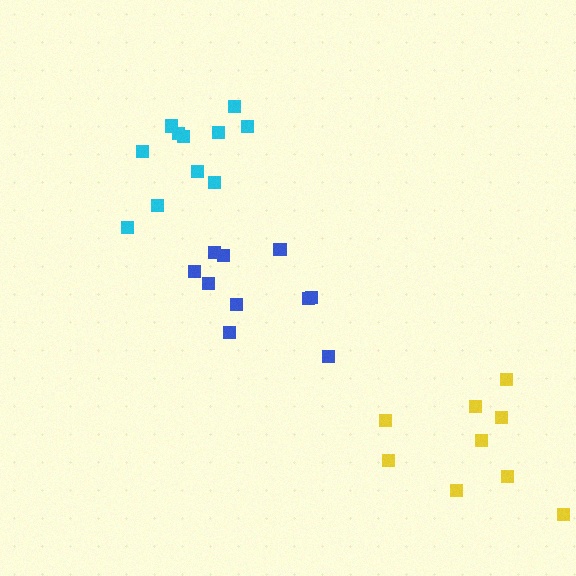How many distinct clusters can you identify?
There are 3 distinct clusters.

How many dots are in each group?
Group 1: 10 dots, Group 2: 11 dots, Group 3: 9 dots (30 total).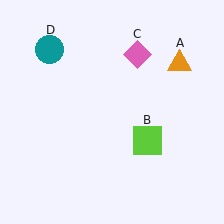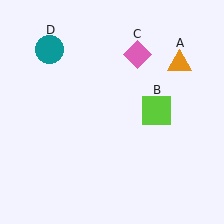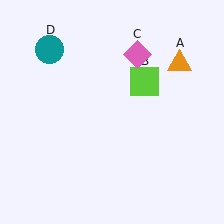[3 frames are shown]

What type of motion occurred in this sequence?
The lime square (object B) rotated counterclockwise around the center of the scene.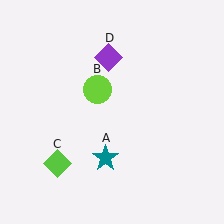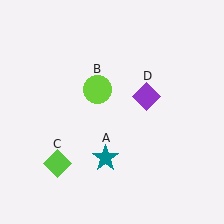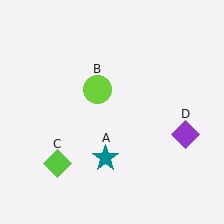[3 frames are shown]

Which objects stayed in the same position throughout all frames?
Teal star (object A) and lime circle (object B) and lime diamond (object C) remained stationary.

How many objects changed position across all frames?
1 object changed position: purple diamond (object D).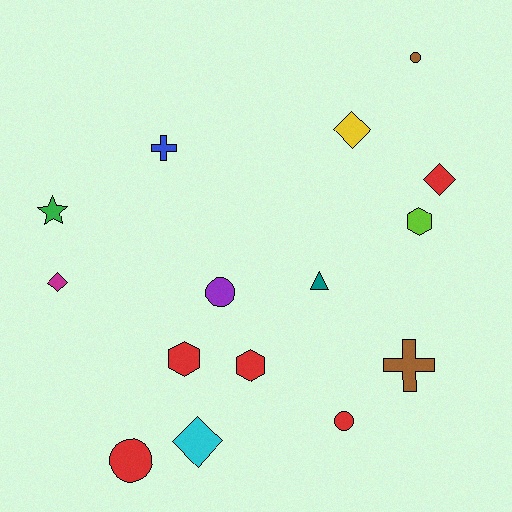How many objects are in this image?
There are 15 objects.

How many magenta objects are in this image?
There is 1 magenta object.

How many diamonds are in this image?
There are 4 diamonds.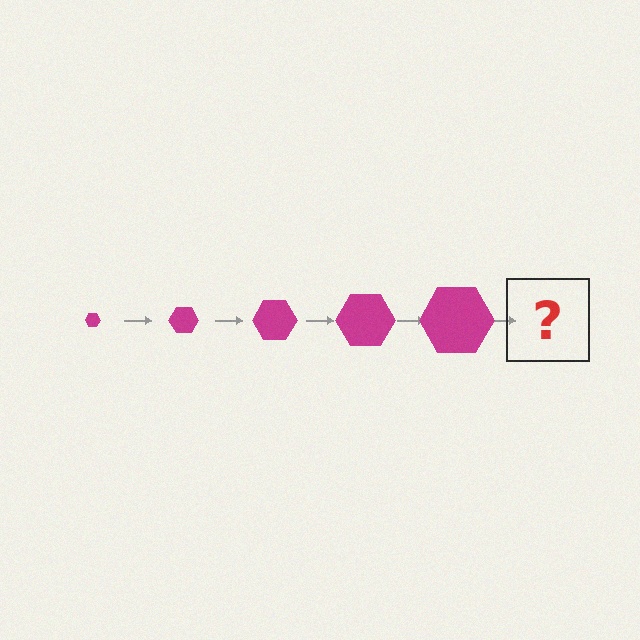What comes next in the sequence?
The next element should be a magenta hexagon, larger than the previous one.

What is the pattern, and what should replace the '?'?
The pattern is that the hexagon gets progressively larger each step. The '?' should be a magenta hexagon, larger than the previous one.